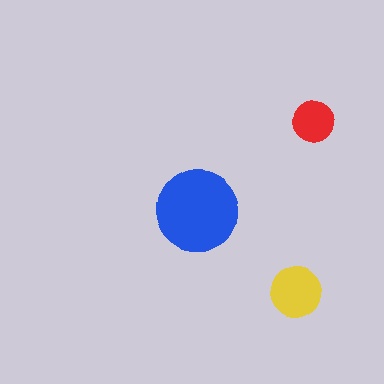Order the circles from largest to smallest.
the blue one, the yellow one, the red one.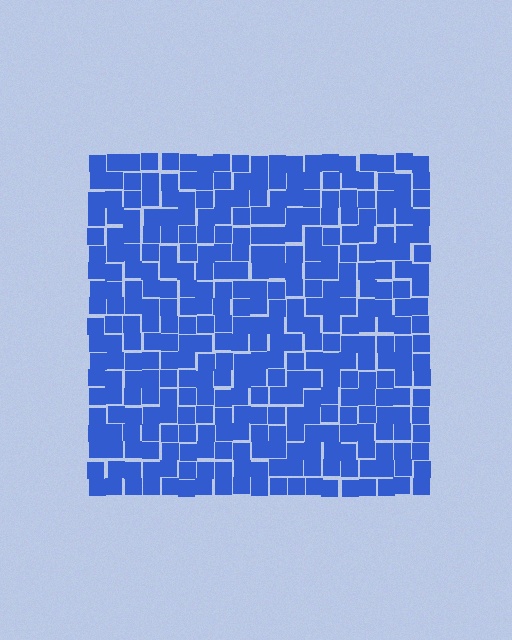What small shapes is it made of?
It is made of small squares.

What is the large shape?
The large shape is a square.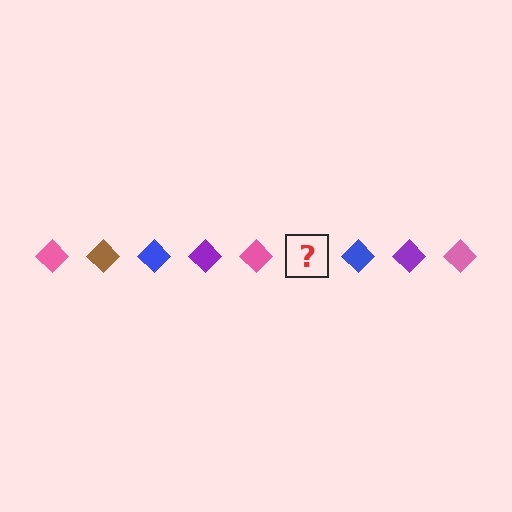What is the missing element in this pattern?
The missing element is a brown diamond.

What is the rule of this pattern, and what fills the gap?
The rule is that the pattern cycles through pink, brown, blue, purple diamonds. The gap should be filled with a brown diamond.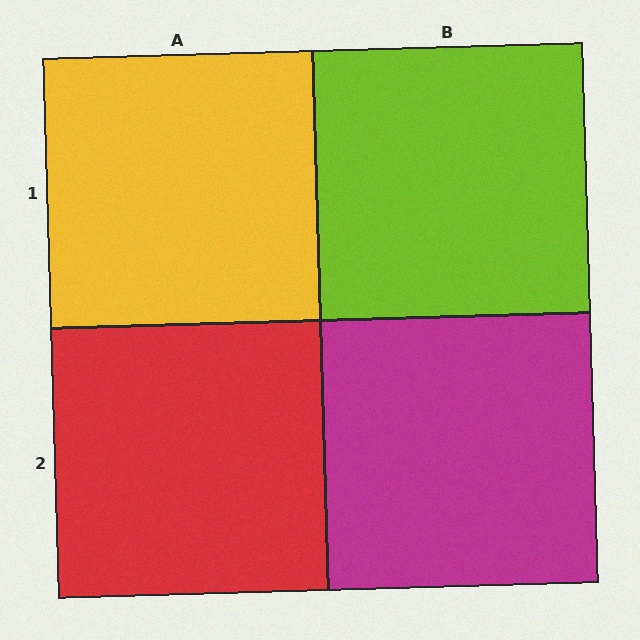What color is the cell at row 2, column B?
Magenta.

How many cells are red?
1 cell is red.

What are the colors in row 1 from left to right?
Yellow, lime.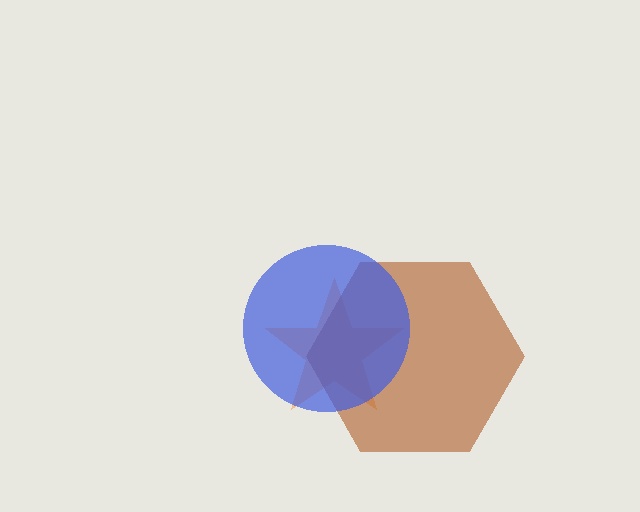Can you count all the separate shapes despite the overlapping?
Yes, there are 3 separate shapes.